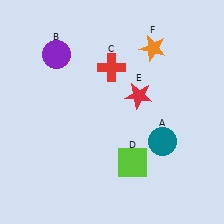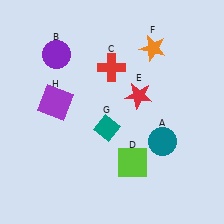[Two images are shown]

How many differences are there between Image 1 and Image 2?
There are 2 differences between the two images.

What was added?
A teal diamond (G), a purple square (H) were added in Image 2.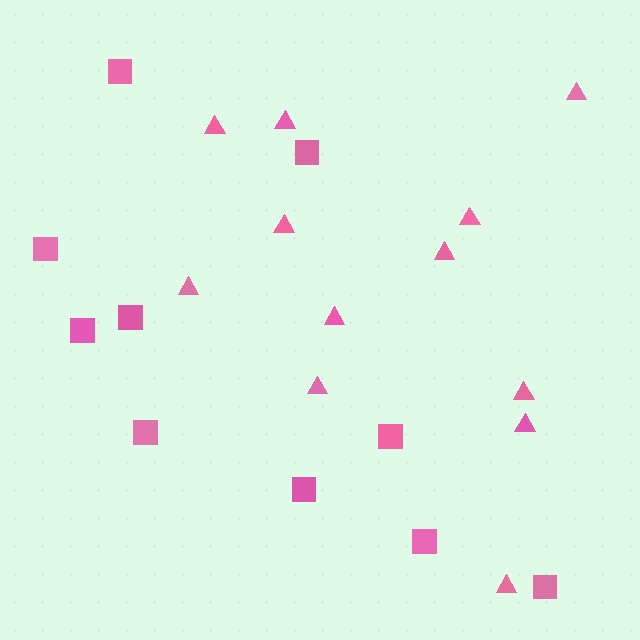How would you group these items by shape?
There are 2 groups: one group of triangles (12) and one group of squares (10).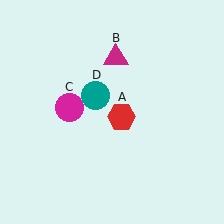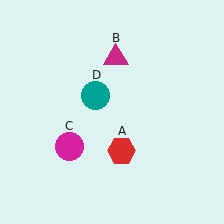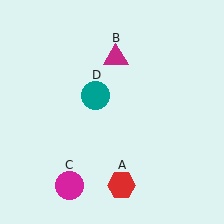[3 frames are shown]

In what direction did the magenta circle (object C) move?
The magenta circle (object C) moved down.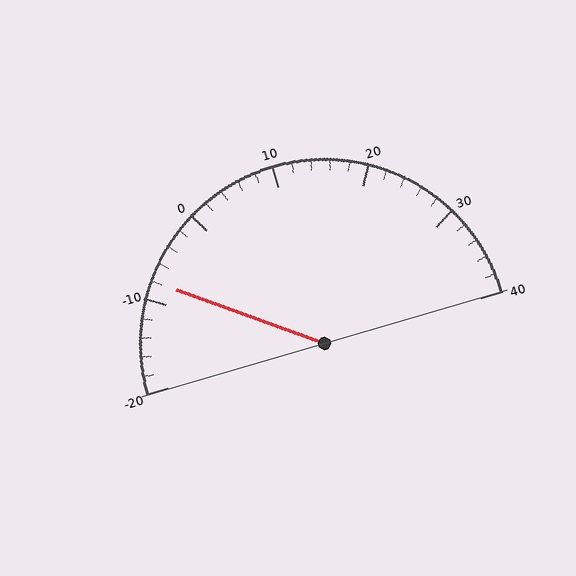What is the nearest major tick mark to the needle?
The nearest major tick mark is -10.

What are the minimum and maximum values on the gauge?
The gauge ranges from -20 to 40.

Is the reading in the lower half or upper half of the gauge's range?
The reading is in the lower half of the range (-20 to 40).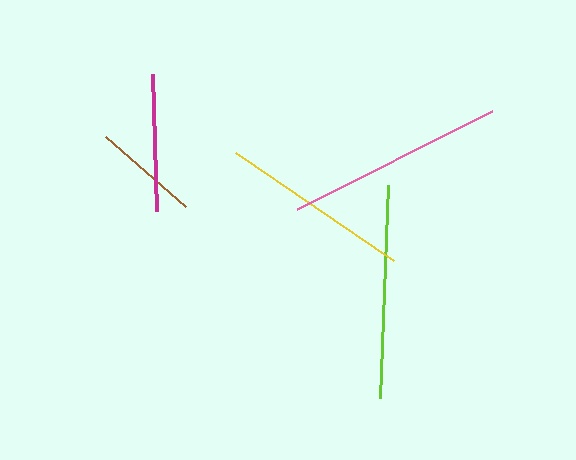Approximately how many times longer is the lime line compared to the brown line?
The lime line is approximately 2.0 times the length of the brown line.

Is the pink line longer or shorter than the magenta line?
The pink line is longer than the magenta line.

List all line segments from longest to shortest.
From longest to shortest: pink, lime, yellow, magenta, brown.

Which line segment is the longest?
The pink line is the longest at approximately 218 pixels.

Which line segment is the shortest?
The brown line is the shortest at approximately 106 pixels.